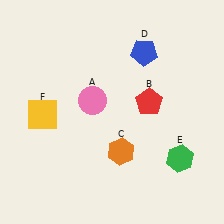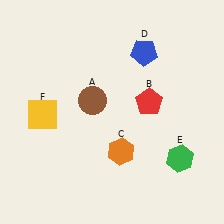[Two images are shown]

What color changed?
The circle (A) changed from pink in Image 1 to brown in Image 2.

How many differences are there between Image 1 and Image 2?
There is 1 difference between the two images.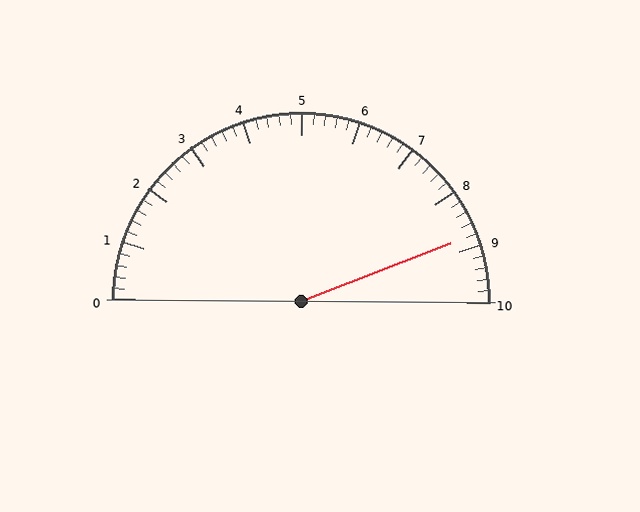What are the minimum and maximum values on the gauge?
The gauge ranges from 0 to 10.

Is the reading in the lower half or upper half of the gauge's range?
The reading is in the upper half of the range (0 to 10).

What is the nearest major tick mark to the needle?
The nearest major tick mark is 9.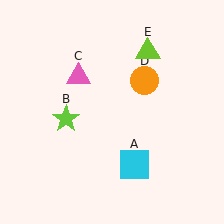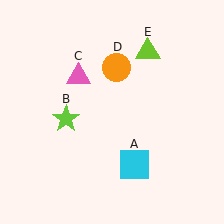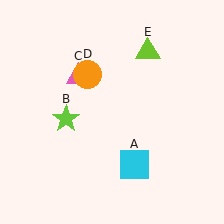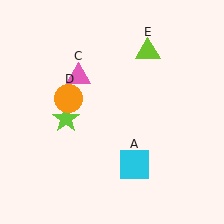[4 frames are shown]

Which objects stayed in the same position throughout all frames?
Cyan square (object A) and lime star (object B) and pink triangle (object C) and lime triangle (object E) remained stationary.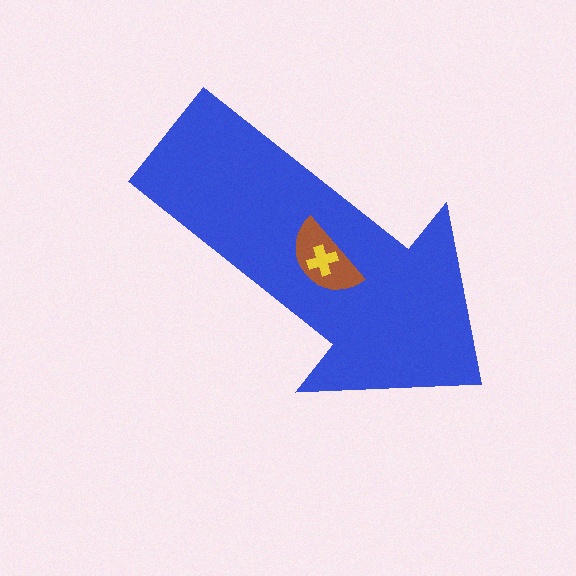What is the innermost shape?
The yellow cross.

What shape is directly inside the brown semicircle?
The yellow cross.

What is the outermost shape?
The blue arrow.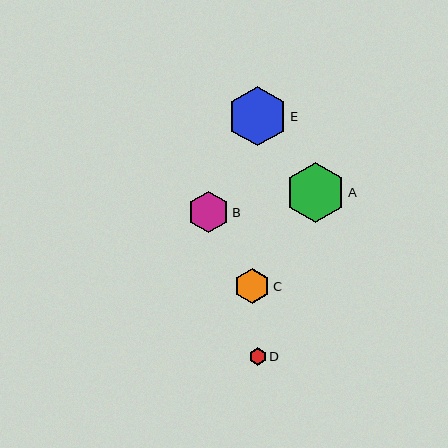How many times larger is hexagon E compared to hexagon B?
Hexagon E is approximately 1.5 times the size of hexagon B.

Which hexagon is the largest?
Hexagon E is the largest with a size of approximately 60 pixels.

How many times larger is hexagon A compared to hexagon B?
Hexagon A is approximately 1.5 times the size of hexagon B.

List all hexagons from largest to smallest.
From largest to smallest: E, A, B, C, D.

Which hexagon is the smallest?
Hexagon D is the smallest with a size of approximately 17 pixels.